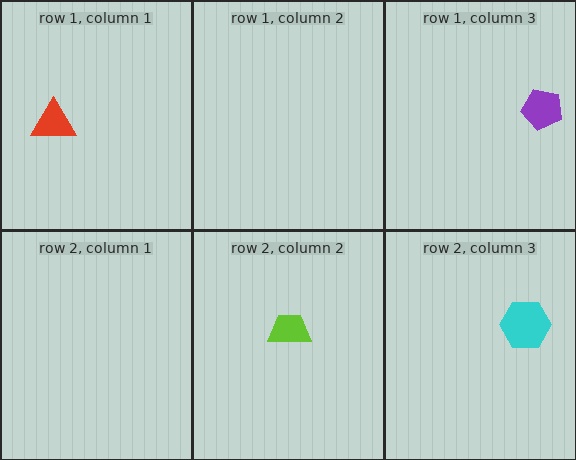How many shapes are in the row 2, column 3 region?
1.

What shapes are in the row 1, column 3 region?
The purple pentagon.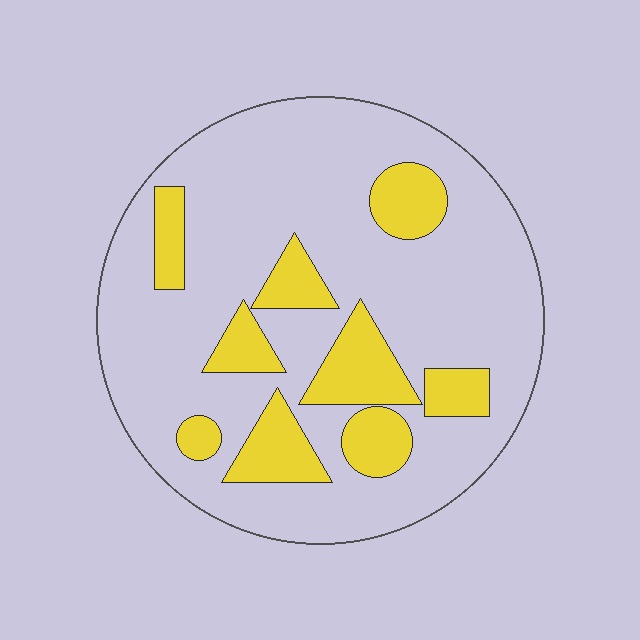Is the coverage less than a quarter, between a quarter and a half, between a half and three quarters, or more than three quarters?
Less than a quarter.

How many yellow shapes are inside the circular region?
9.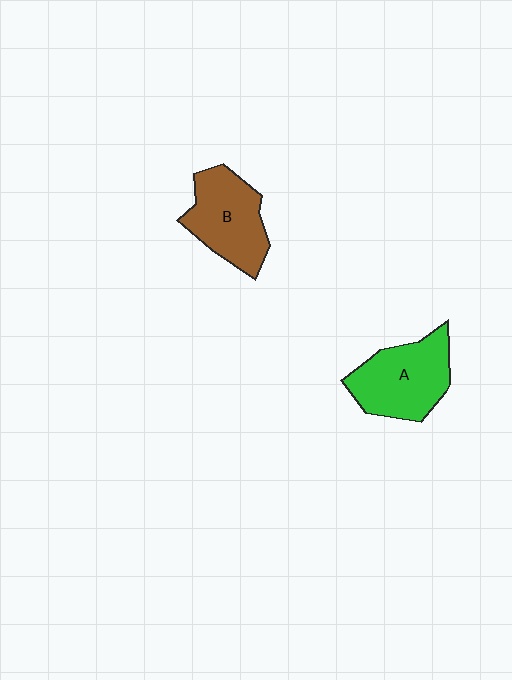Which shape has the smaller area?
Shape B (brown).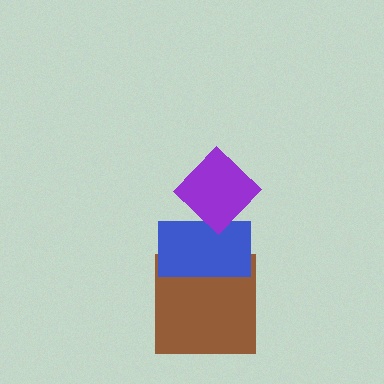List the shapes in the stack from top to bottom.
From top to bottom: the purple diamond, the blue rectangle, the brown square.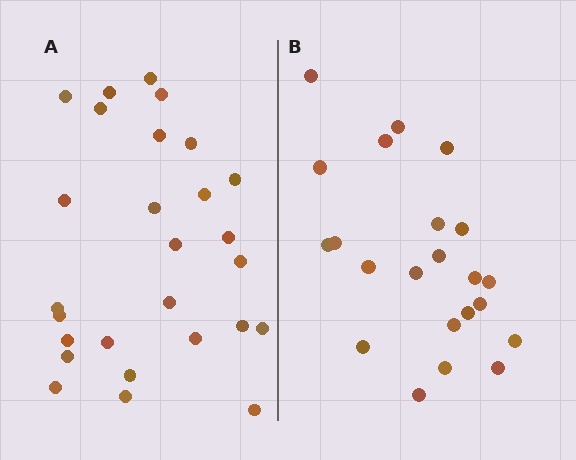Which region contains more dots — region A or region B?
Region A (the left region) has more dots.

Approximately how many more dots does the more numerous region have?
Region A has about 5 more dots than region B.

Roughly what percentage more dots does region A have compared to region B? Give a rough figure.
About 25% more.